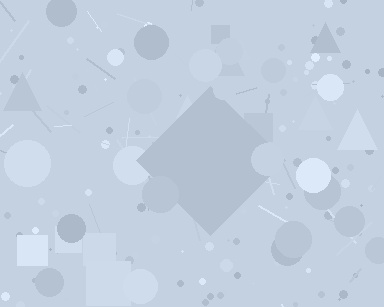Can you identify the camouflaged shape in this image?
The camouflaged shape is a diamond.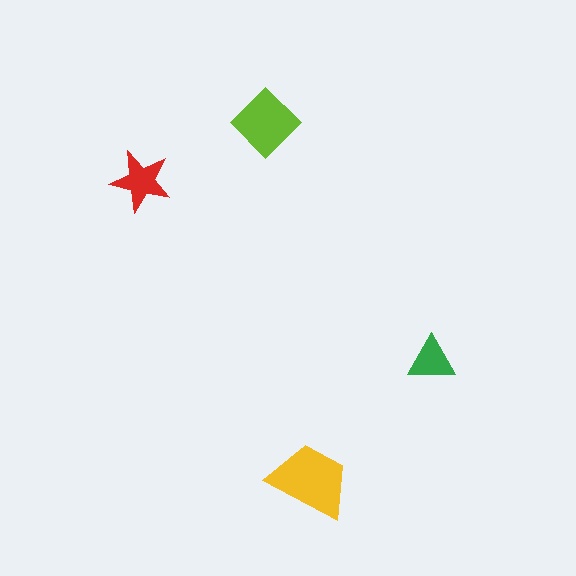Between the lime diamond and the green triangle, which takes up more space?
The lime diamond.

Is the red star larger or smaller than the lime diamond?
Smaller.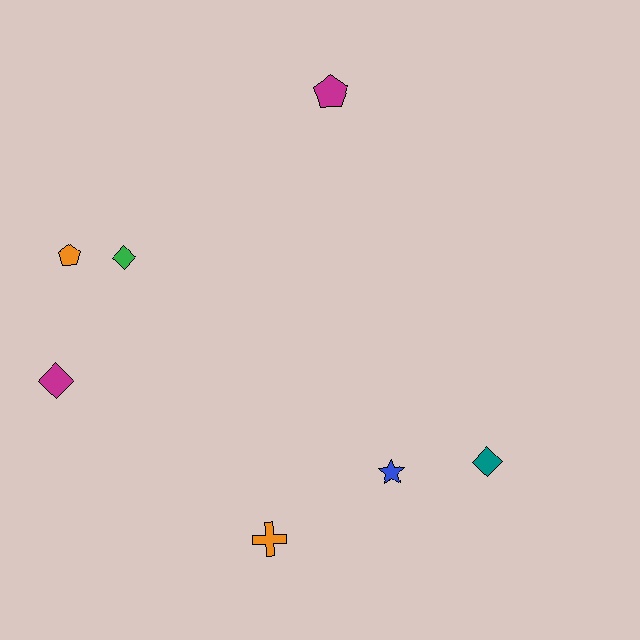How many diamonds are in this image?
There are 3 diamonds.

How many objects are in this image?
There are 7 objects.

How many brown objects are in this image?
There are no brown objects.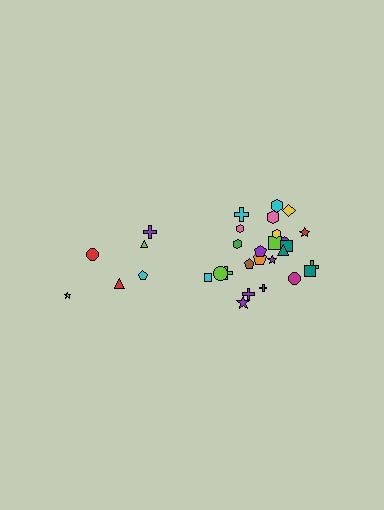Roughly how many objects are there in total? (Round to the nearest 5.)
Roughly 30 objects in total.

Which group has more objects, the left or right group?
The right group.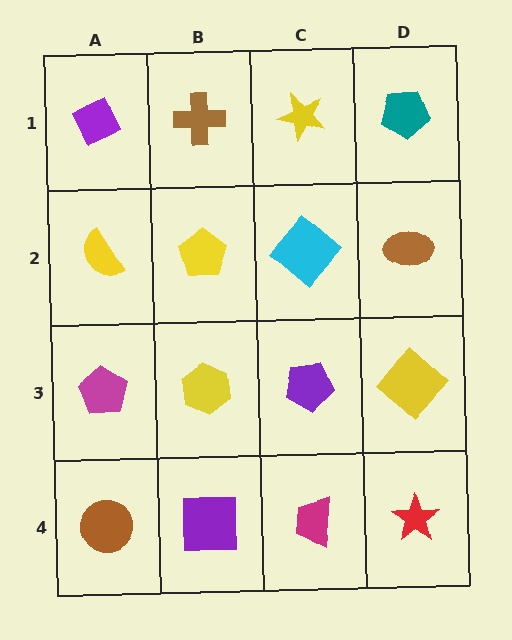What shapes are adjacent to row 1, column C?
A cyan diamond (row 2, column C), a brown cross (row 1, column B), a teal pentagon (row 1, column D).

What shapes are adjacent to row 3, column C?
A cyan diamond (row 2, column C), a magenta trapezoid (row 4, column C), a yellow hexagon (row 3, column B), a yellow diamond (row 3, column D).